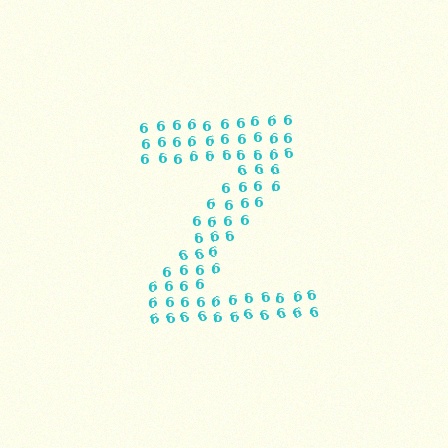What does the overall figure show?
The overall figure shows the letter Z.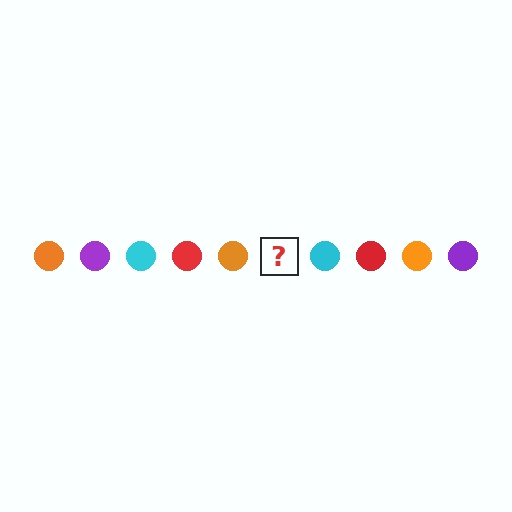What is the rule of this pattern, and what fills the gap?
The rule is that the pattern cycles through orange, purple, cyan, red circles. The gap should be filled with a purple circle.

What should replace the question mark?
The question mark should be replaced with a purple circle.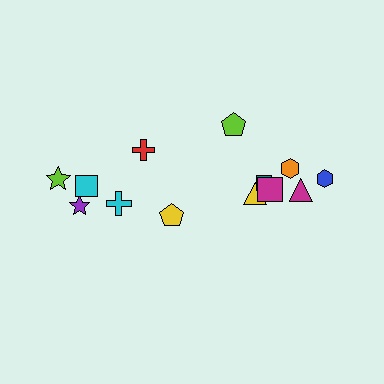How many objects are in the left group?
There are 5 objects.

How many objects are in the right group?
There are 8 objects.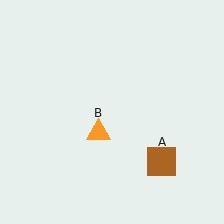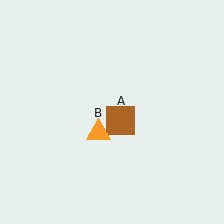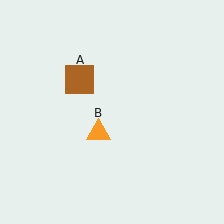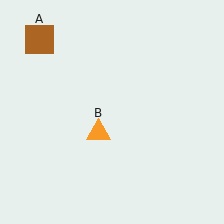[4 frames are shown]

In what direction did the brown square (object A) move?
The brown square (object A) moved up and to the left.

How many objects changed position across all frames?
1 object changed position: brown square (object A).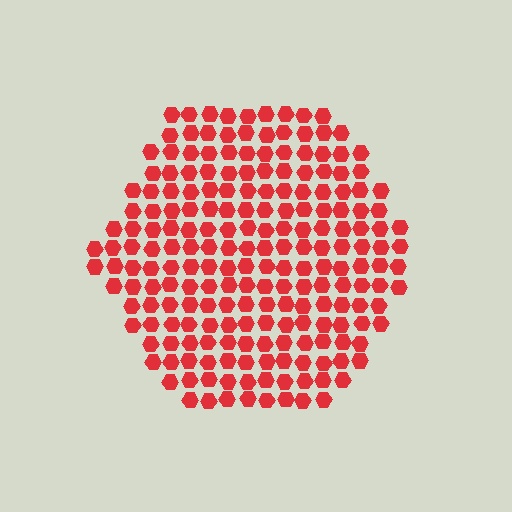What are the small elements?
The small elements are hexagons.